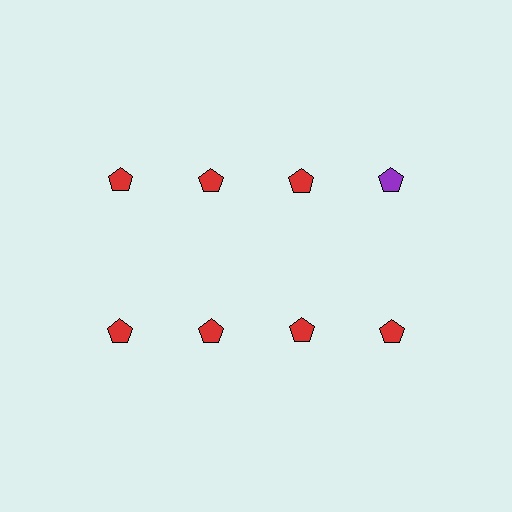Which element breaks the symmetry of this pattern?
The purple pentagon in the top row, second from right column breaks the symmetry. All other shapes are red pentagons.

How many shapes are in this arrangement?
There are 8 shapes arranged in a grid pattern.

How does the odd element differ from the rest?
It has a different color: purple instead of red.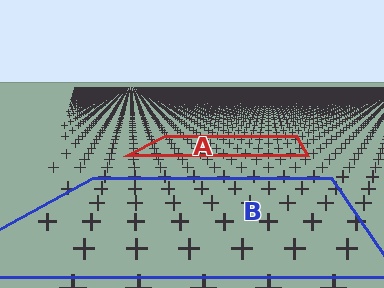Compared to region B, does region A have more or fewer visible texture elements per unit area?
Region A has more texture elements per unit area — they are packed more densely because it is farther away.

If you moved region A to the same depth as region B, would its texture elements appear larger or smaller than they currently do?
They would appear larger. At a closer depth, the same texture elements are projected at a bigger on-screen size.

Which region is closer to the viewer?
Region B is closer. The texture elements there are larger and more spread out.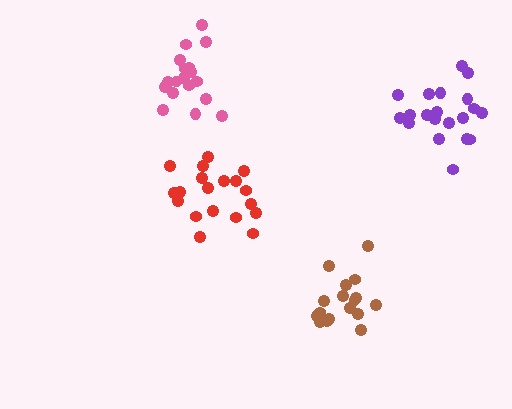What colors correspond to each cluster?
The clusters are colored: purple, red, pink, brown.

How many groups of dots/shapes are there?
There are 4 groups.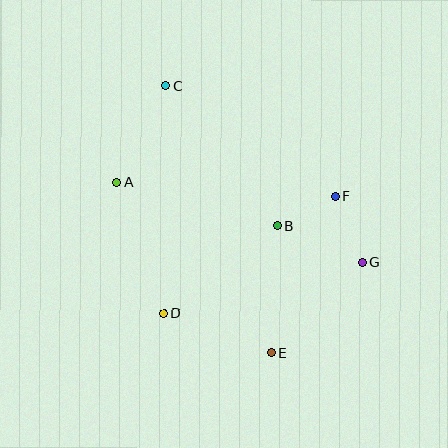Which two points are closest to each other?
Points B and F are closest to each other.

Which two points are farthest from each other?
Points C and E are farthest from each other.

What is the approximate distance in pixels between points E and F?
The distance between E and F is approximately 169 pixels.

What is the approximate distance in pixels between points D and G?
The distance between D and G is approximately 205 pixels.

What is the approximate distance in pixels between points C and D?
The distance between C and D is approximately 227 pixels.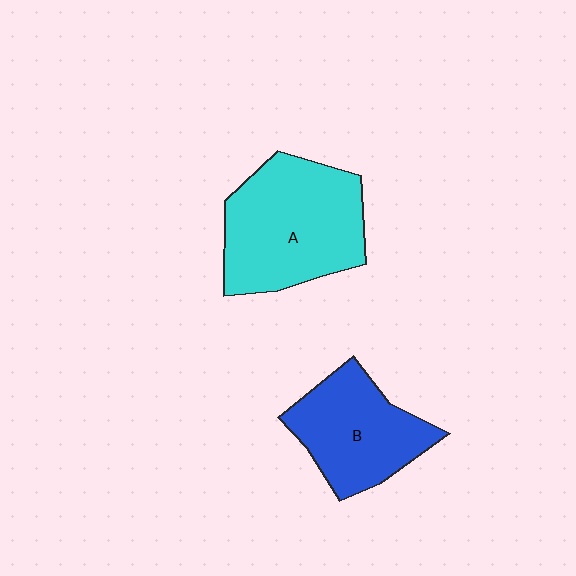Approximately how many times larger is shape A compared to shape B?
Approximately 1.3 times.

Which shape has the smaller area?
Shape B (blue).